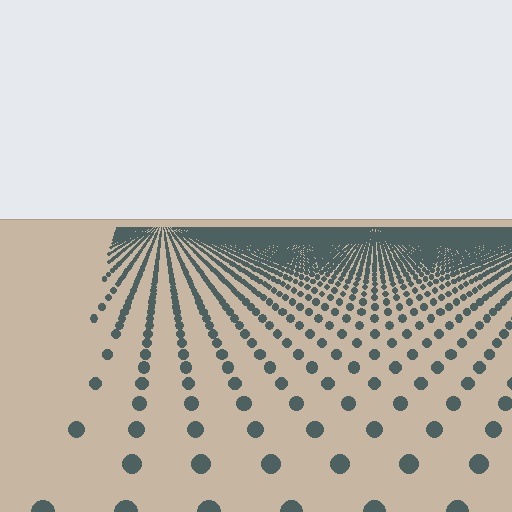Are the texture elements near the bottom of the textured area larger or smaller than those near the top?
Larger. Near the bottom, elements are closer to the viewer and appear at a bigger on-screen size.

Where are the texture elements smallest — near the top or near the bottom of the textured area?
Near the top.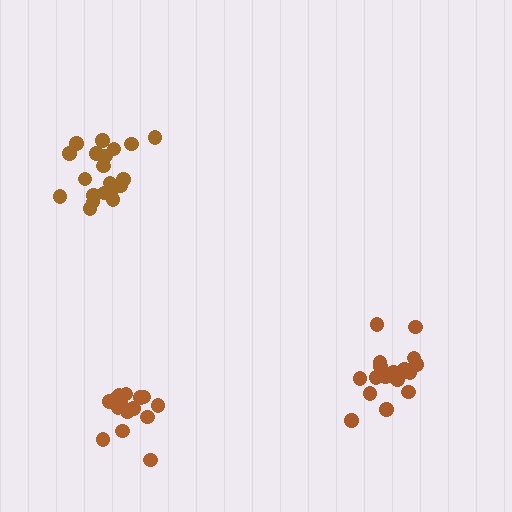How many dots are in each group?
Group 1: 15 dots, Group 2: 20 dots, Group 3: 19 dots (54 total).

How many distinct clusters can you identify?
There are 3 distinct clusters.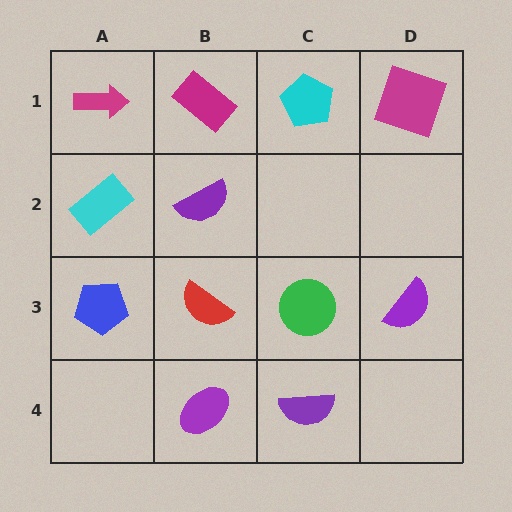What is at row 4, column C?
A purple semicircle.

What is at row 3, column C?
A green circle.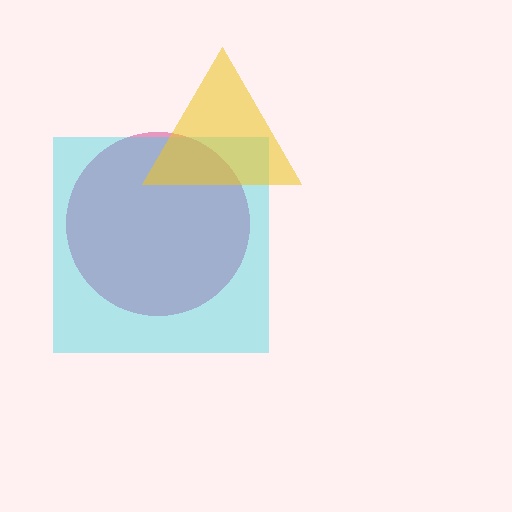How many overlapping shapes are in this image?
There are 3 overlapping shapes in the image.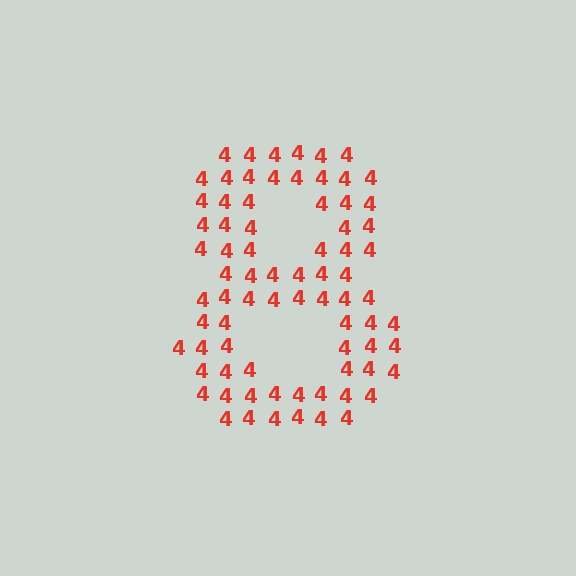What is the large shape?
The large shape is the digit 8.